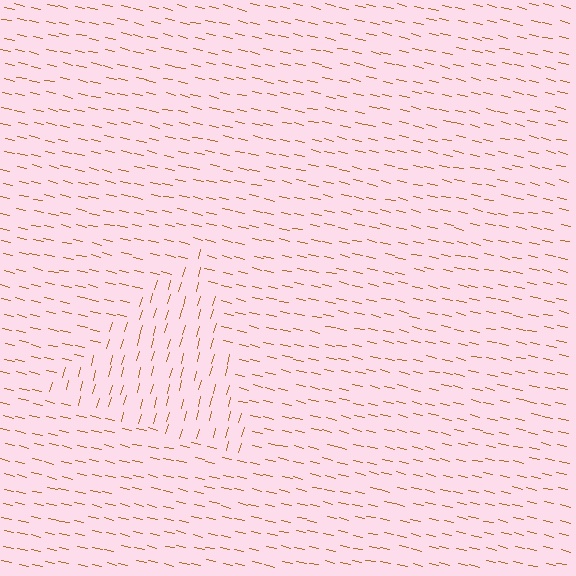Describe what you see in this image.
The image is filled with small brown line segments. A triangle region in the image has lines oriented differently from the surrounding lines, creating a visible texture boundary.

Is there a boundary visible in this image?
Yes, there is a texture boundary formed by a change in line orientation.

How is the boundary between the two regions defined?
The boundary is defined purely by a change in line orientation (approximately 88 degrees difference). All lines are the same color and thickness.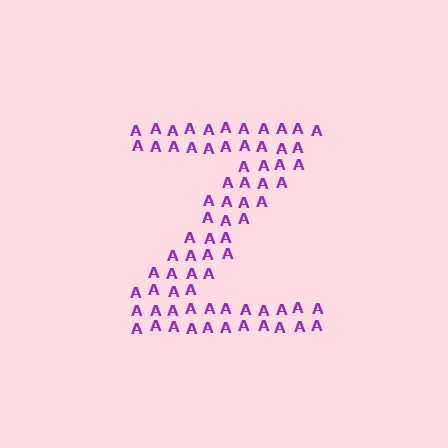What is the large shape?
The large shape is the letter Z.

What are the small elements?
The small elements are letter A's.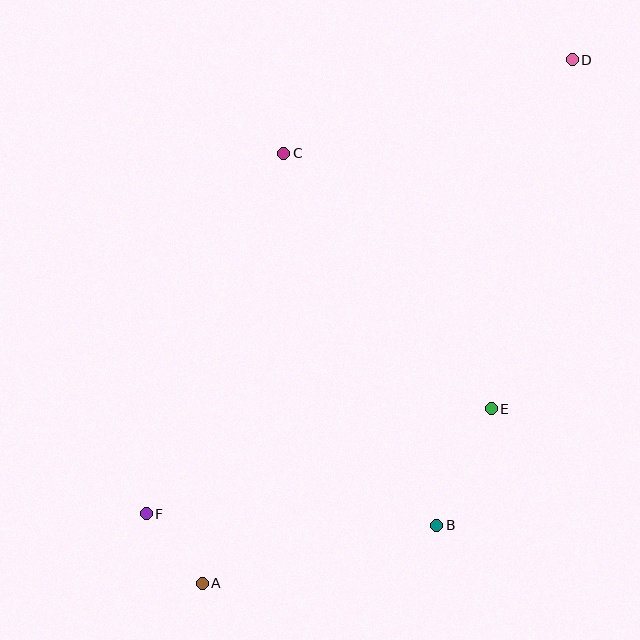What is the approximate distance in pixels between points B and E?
The distance between B and E is approximately 128 pixels.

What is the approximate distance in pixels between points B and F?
The distance between B and F is approximately 291 pixels.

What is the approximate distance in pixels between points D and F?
The distance between D and F is approximately 623 pixels.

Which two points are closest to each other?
Points A and F are closest to each other.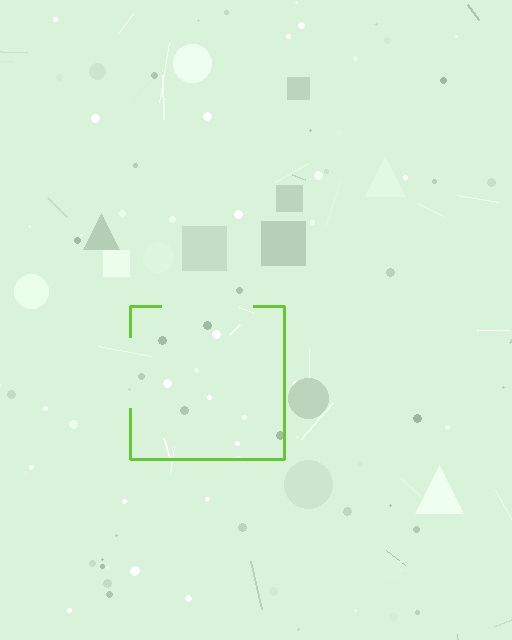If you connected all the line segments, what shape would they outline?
They would outline a square.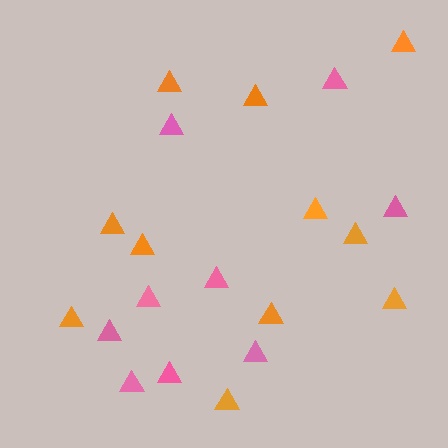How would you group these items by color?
There are 2 groups: one group of orange triangles (11) and one group of pink triangles (9).